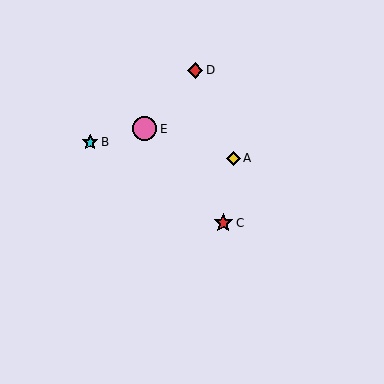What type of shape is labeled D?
Shape D is a red diamond.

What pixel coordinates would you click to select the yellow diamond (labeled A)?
Click at (234, 158) to select the yellow diamond A.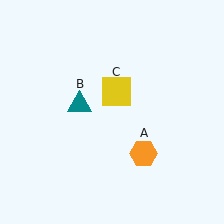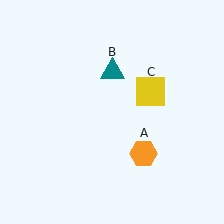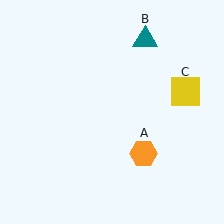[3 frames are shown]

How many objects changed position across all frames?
2 objects changed position: teal triangle (object B), yellow square (object C).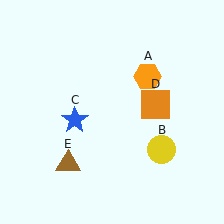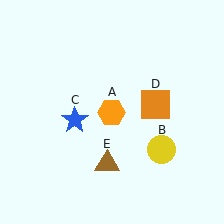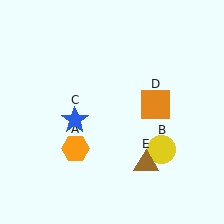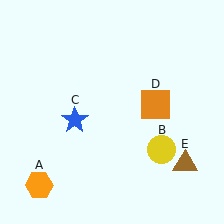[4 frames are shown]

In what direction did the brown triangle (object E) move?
The brown triangle (object E) moved right.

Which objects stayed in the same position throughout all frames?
Yellow circle (object B) and blue star (object C) and orange square (object D) remained stationary.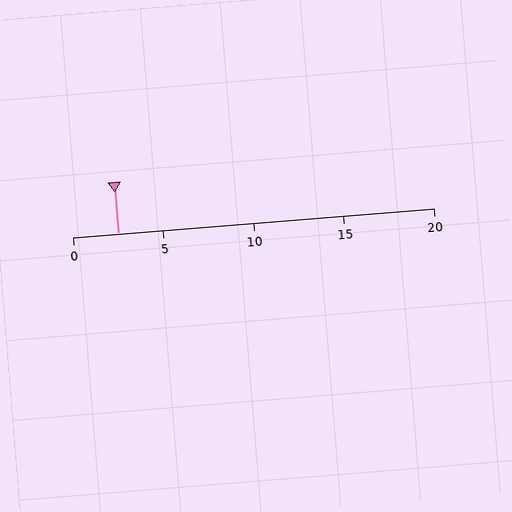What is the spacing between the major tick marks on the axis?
The major ticks are spaced 5 apart.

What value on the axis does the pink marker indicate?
The marker indicates approximately 2.5.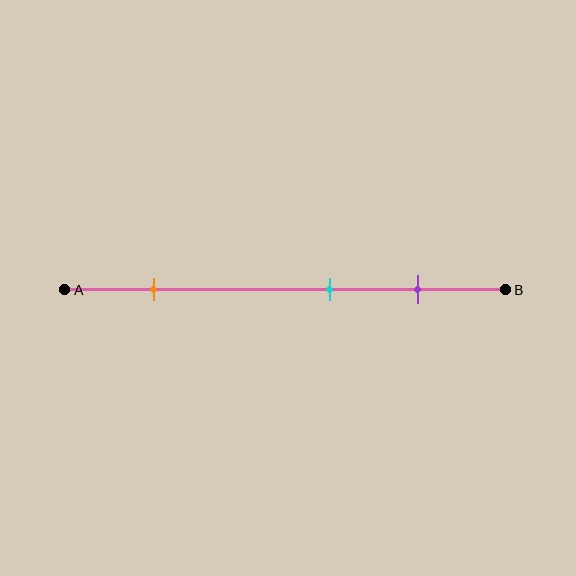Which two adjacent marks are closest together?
The cyan and purple marks are the closest adjacent pair.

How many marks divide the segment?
There are 3 marks dividing the segment.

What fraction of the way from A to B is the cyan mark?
The cyan mark is approximately 60% (0.6) of the way from A to B.